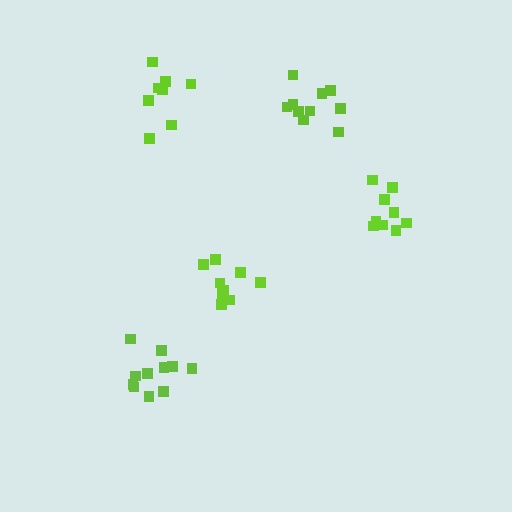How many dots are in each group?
Group 1: 10 dots, Group 2: 9 dots, Group 3: 11 dots, Group 4: 8 dots, Group 5: 9 dots (47 total).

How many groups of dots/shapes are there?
There are 5 groups.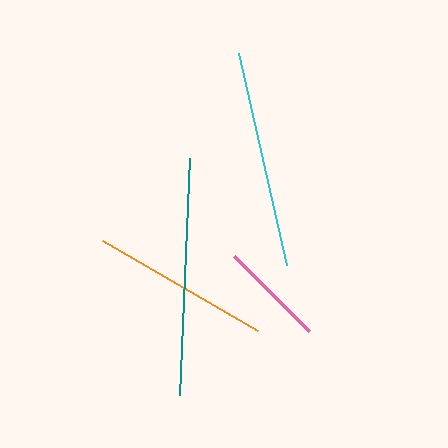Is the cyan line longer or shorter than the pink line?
The cyan line is longer than the pink line.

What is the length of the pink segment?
The pink segment is approximately 106 pixels long.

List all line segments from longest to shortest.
From longest to shortest: teal, cyan, orange, pink.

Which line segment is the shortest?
The pink line is the shortest at approximately 106 pixels.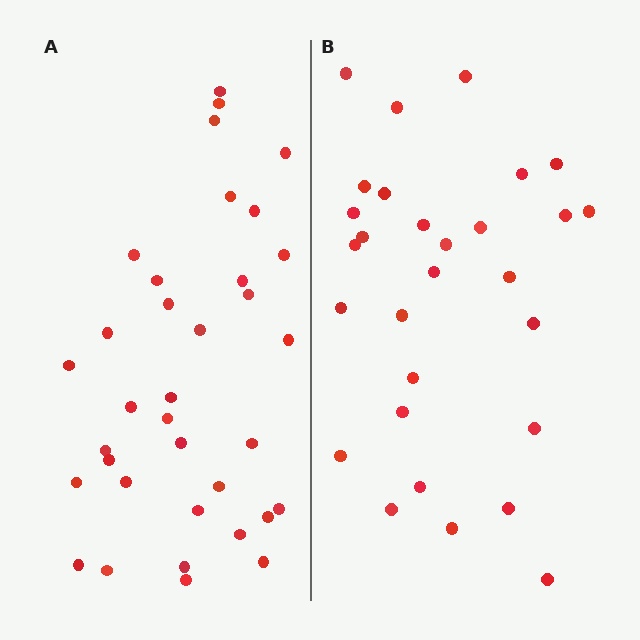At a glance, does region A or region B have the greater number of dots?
Region A (the left region) has more dots.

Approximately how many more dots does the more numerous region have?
Region A has about 6 more dots than region B.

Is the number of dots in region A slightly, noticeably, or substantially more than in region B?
Region A has only slightly more — the two regions are fairly close. The ratio is roughly 1.2 to 1.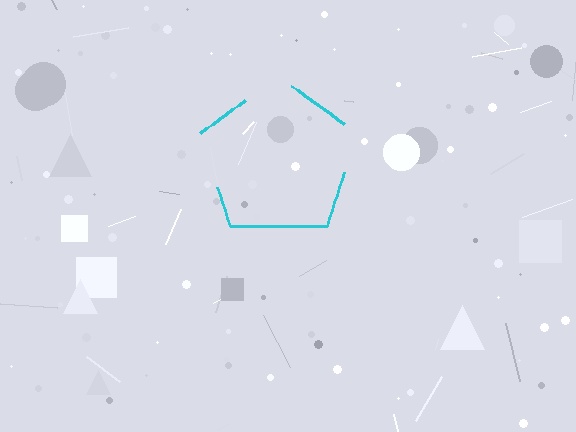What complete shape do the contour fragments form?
The contour fragments form a pentagon.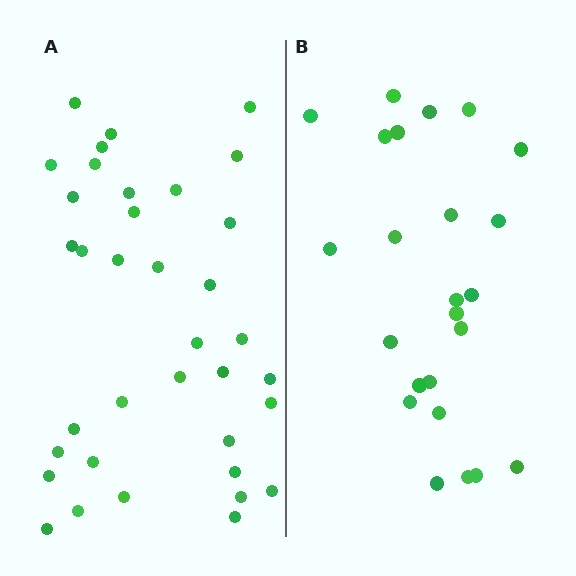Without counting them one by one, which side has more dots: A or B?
Region A (the left region) has more dots.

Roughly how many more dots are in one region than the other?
Region A has roughly 12 or so more dots than region B.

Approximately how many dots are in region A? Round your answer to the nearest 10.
About 40 dots. (The exact count is 36, which rounds to 40.)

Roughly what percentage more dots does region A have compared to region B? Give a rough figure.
About 50% more.